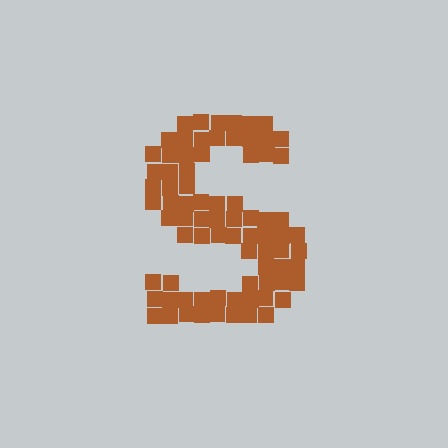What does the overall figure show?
The overall figure shows the letter S.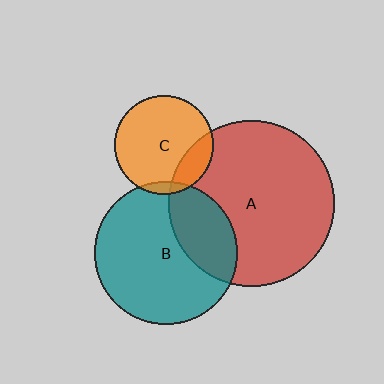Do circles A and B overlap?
Yes.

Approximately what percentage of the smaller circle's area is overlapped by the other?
Approximately 30%.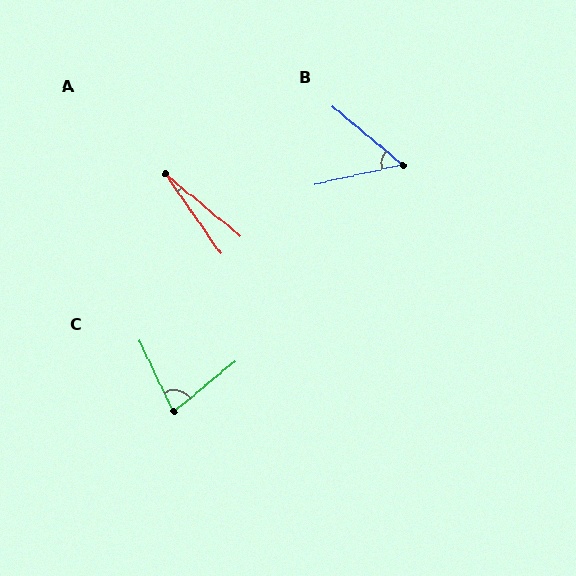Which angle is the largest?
C, at approximately 76 degrees.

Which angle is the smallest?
A, at approximately 15 degrees.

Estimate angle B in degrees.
Approximately 53 degrees.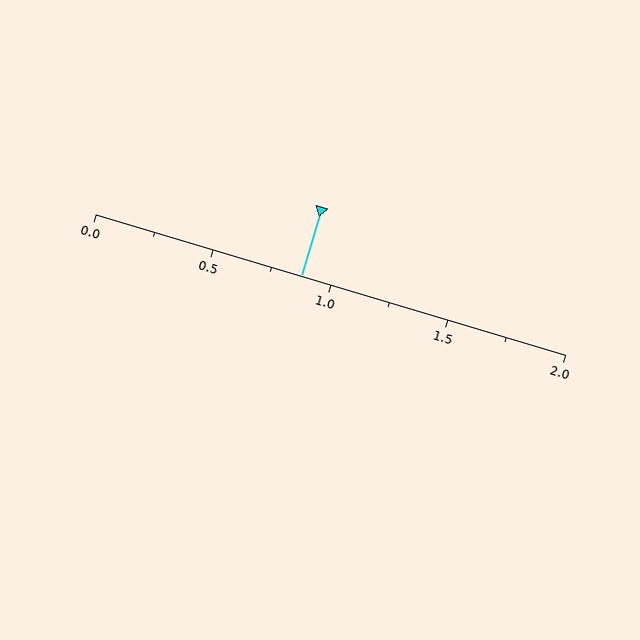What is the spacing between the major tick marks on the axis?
The major ticks are spaced 0.5 apart.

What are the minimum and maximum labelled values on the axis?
The axis runs from 0.0 to 2.0.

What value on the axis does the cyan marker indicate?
The marker indicates approximately 0.88.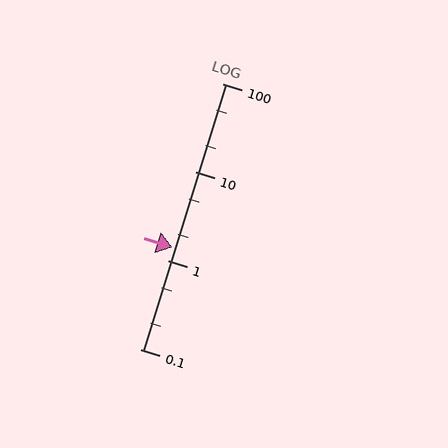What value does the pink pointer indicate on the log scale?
The pointer indicates approximately 1.4.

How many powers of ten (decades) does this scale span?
The scale spans 3 decades, from 0.1 to 100.